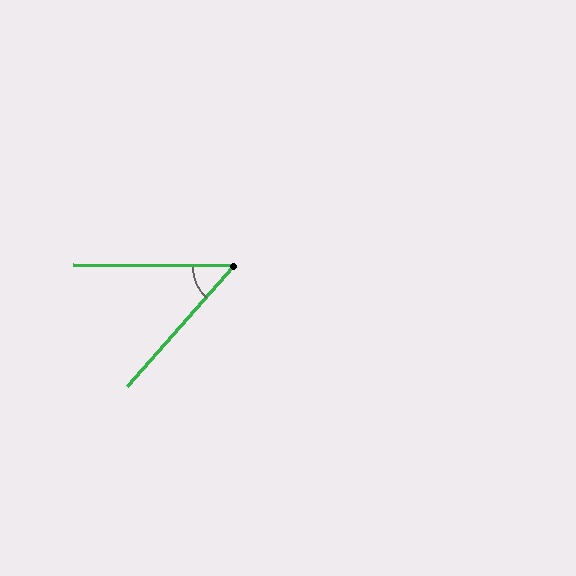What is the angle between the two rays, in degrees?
Approximately 49 degrees.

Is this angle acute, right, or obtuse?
It is acute.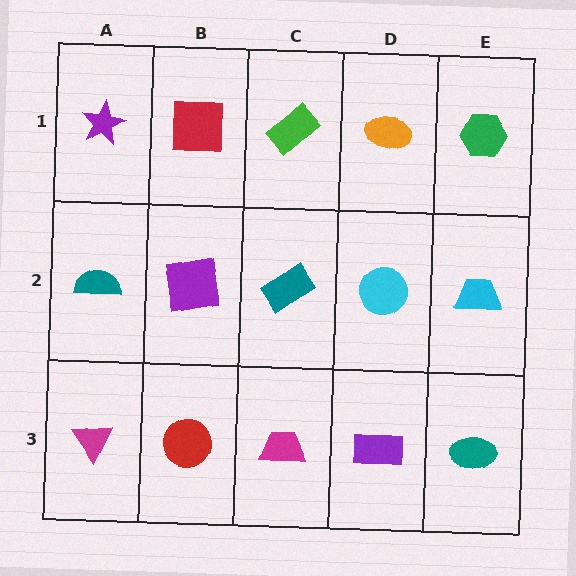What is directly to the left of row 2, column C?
A purple square.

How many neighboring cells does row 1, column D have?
3.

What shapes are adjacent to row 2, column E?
A green hexagon (row 1, column E), a teal ellipse (row 3, column E), a cyan circle (row 2, column D).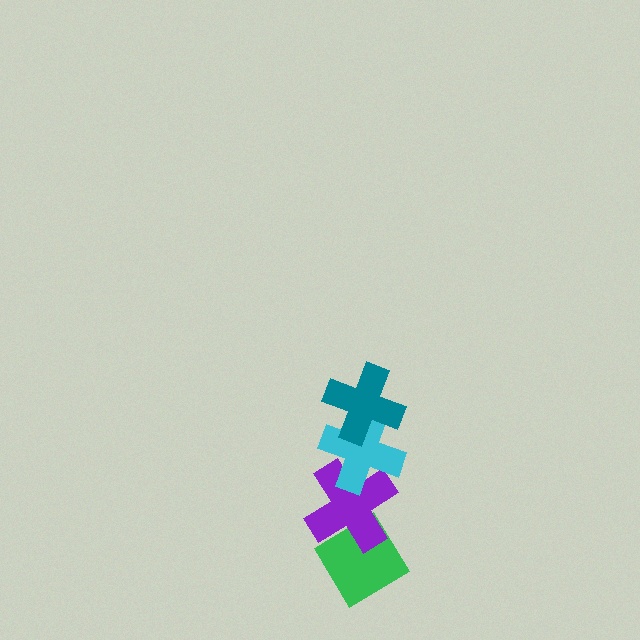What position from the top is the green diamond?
The green diamond is 4th from the top.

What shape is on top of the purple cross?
The cyan cross is on top of the purple cross.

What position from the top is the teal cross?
The teal cross is 1st from the top.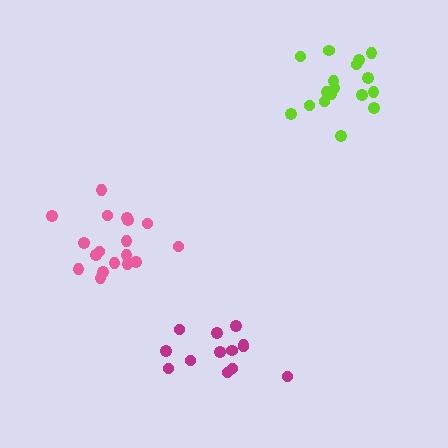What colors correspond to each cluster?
The clusters are colored: magenta, lime, pink.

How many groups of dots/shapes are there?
There are 3 groups.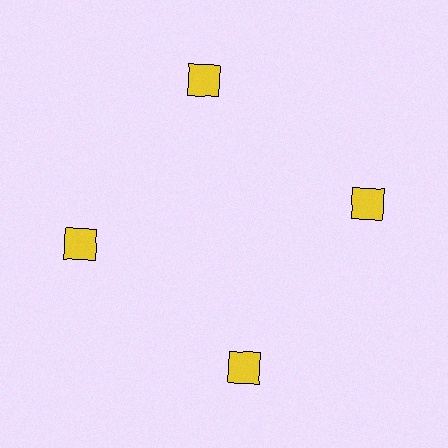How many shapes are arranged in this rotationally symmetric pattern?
There are 4 shapes, arranged in 4 groups of 1.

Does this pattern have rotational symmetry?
Yes, this pattern has 4-fold rotational symmetry. It looks the same after rotating 90 degrees around the center.